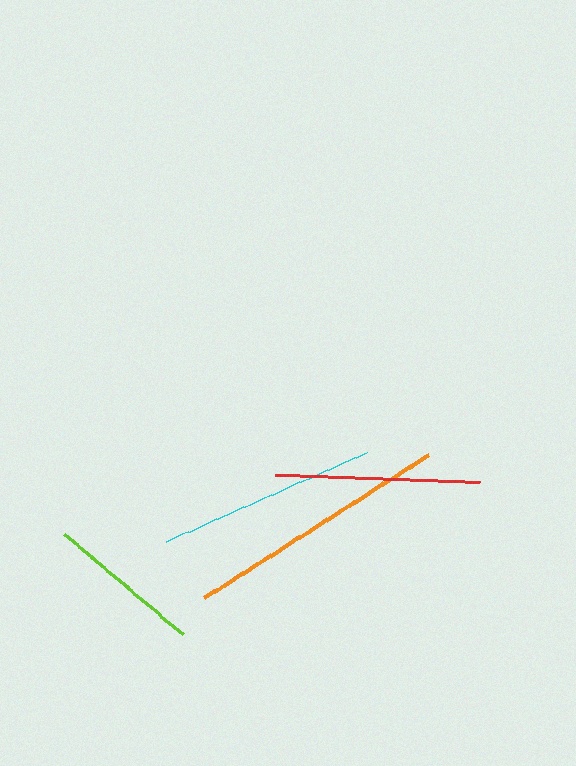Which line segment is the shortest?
The lime line is the shortest at approximately 155 pixels.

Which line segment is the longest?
The orange line is the longest at approximately 266 pixels.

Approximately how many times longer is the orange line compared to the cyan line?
The orange line is approximately 1.2 times the length of the cyan line.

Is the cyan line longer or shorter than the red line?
The cyan line is longer than the red line.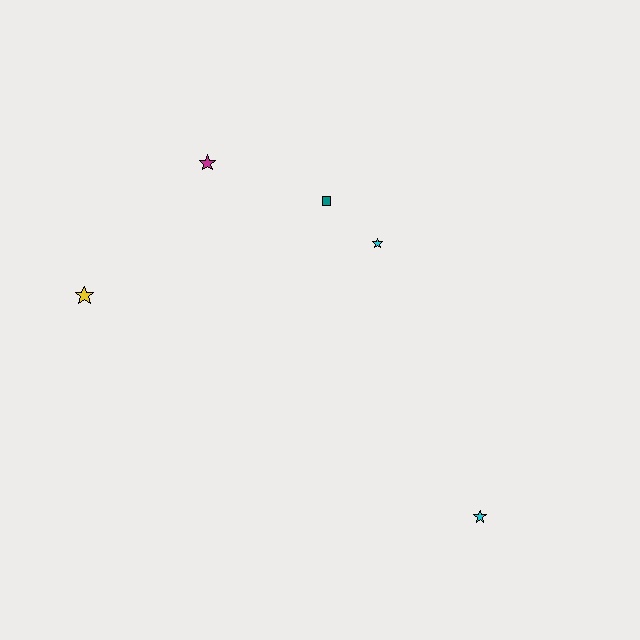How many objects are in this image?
There are 5 objects.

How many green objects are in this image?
There are no green objects.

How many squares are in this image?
There is 1 square.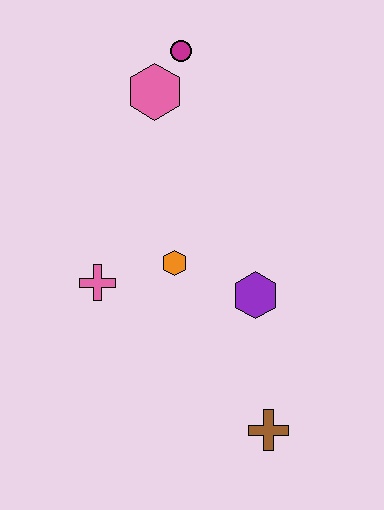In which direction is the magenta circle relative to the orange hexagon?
The magenta circle is above the orange hexagon.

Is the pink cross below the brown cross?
No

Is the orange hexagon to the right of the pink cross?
Yes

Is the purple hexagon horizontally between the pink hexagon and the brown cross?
Yes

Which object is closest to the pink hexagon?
The magenta circle is closest to the pink hexagon.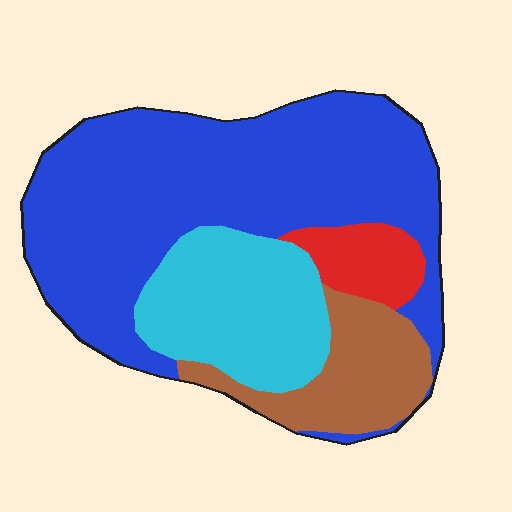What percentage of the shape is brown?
Brown takes up less than a quarter of the shape.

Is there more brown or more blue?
Blue.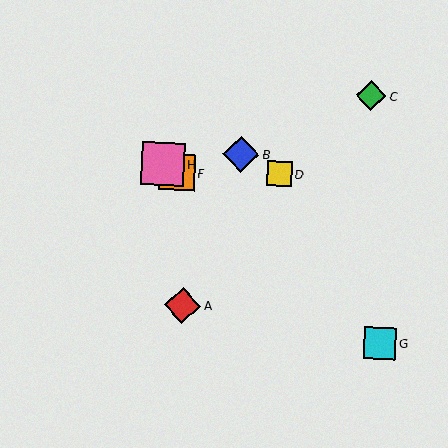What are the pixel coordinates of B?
Object B is at (241, 154).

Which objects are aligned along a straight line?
Objects E, F, H are aligned along a straight line.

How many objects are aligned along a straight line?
3 objects (E, F, H) are aligned along a straight line.